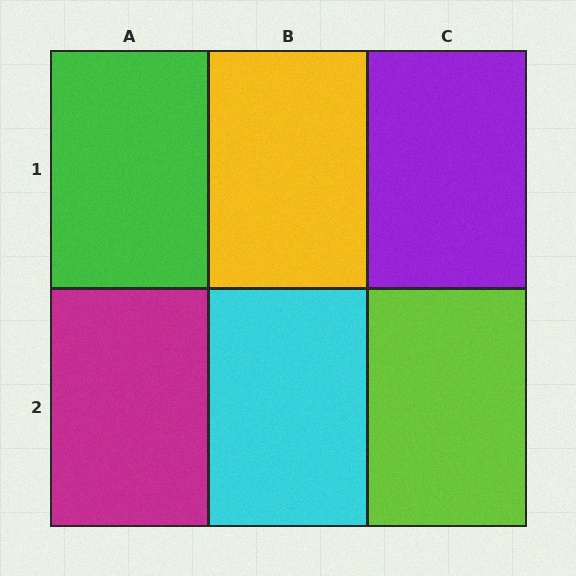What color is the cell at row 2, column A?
Magenta.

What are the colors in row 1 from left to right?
Green, yellow, purple.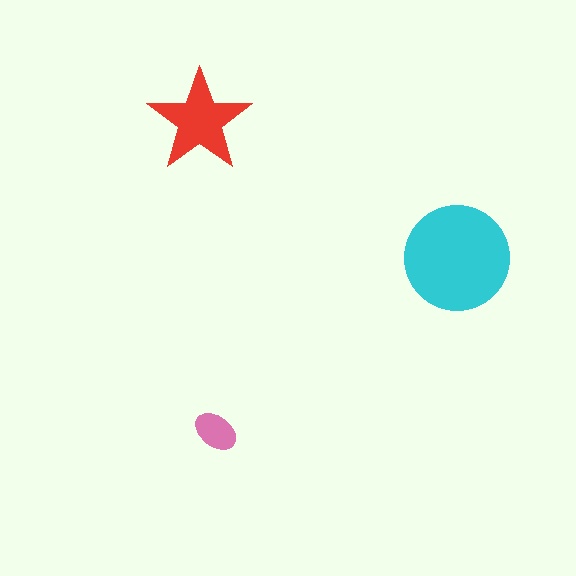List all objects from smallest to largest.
The pink ellipse, the red star, the cyan circle.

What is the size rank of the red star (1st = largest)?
2nd.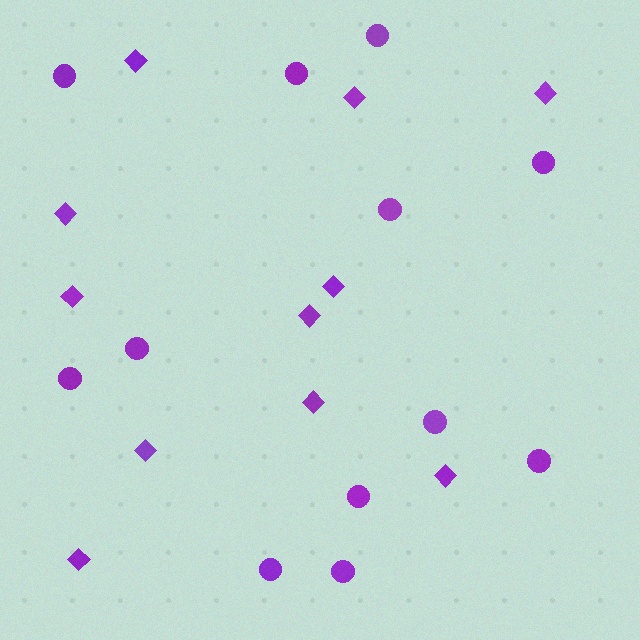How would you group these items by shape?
There are 2 groups: one group of circles (12) and one group of diamonds (11).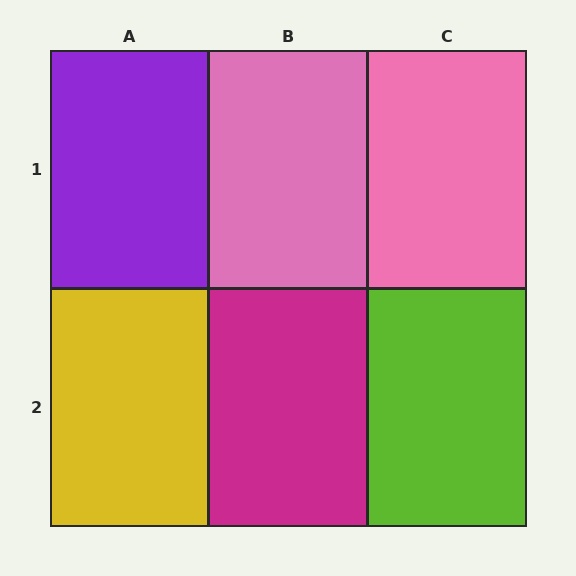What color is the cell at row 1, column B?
Pink.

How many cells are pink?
2 cells are pink.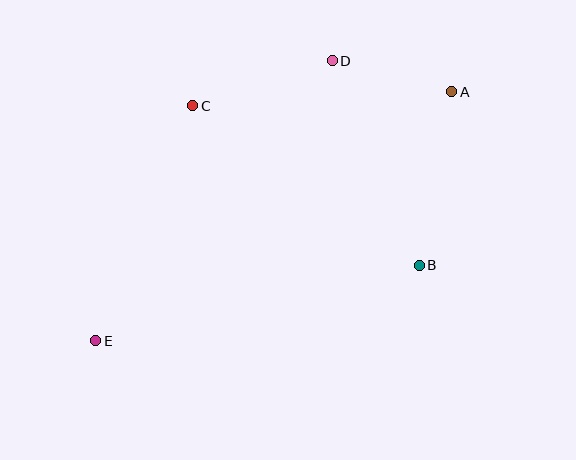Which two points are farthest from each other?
Points A and E are farthest from each other.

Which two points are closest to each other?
Points A and D are closest to each other.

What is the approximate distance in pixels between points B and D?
The distance between B and D is approximately 222 pixels.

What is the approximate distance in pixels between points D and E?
The distance between D and E is approximately 367 pixels.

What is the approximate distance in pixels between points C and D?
The distance between C and D is approximately 147 pixels.